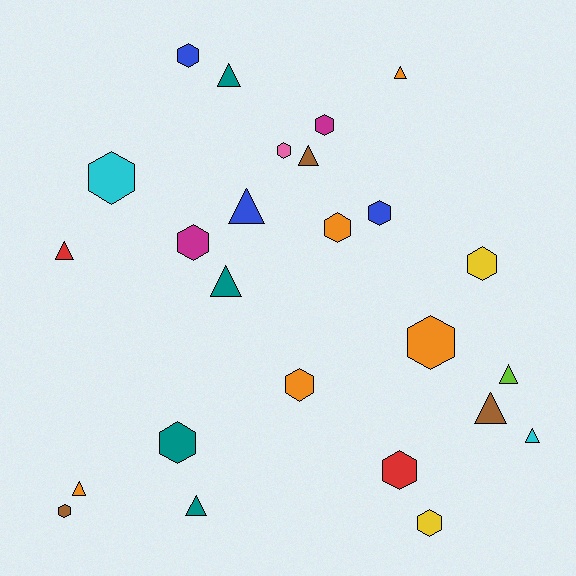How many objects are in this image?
There are 25 objects.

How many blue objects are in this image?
There are 3 blue objects.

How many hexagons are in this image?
There are 14 hexagons.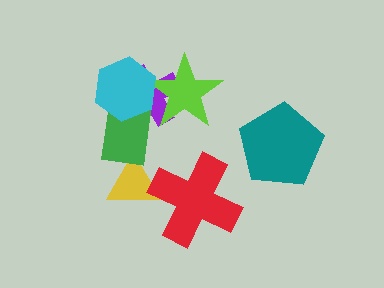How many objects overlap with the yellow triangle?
2 objects overlap with the yellow triangle.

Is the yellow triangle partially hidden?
Yes, it is partially covered by another shape.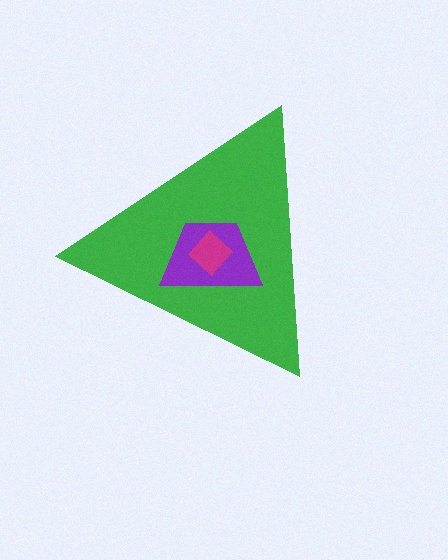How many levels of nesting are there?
3.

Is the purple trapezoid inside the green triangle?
Yes.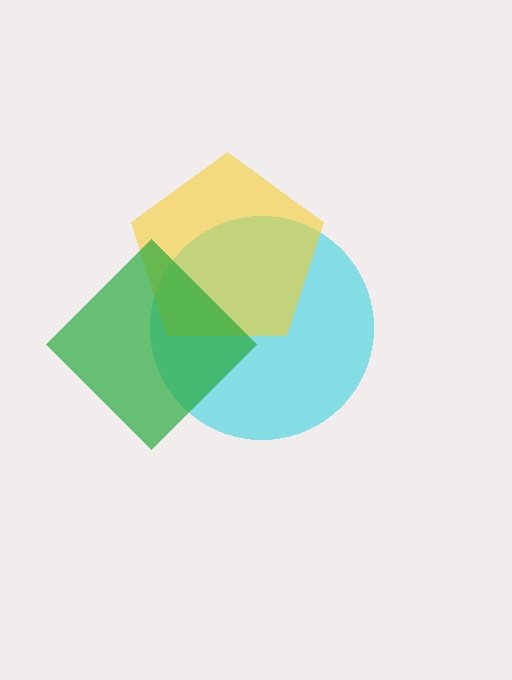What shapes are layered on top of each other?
The layered shapes are: a cyan circle, a yellow pentagon, a green diamond.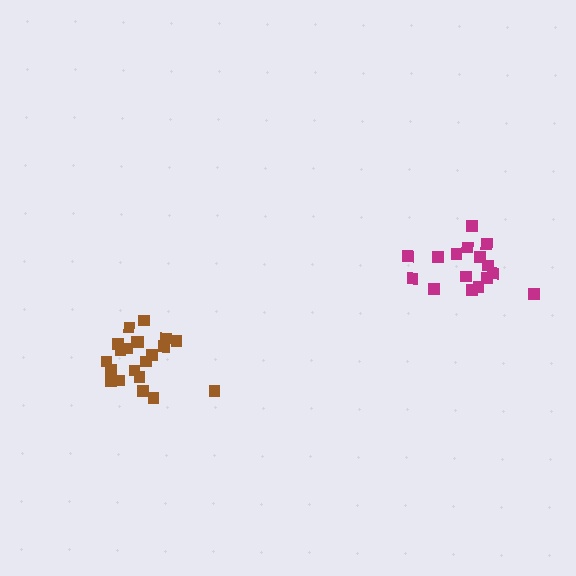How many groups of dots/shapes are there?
There are 2 groups.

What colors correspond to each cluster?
The clusters are colored: brown, magenta.